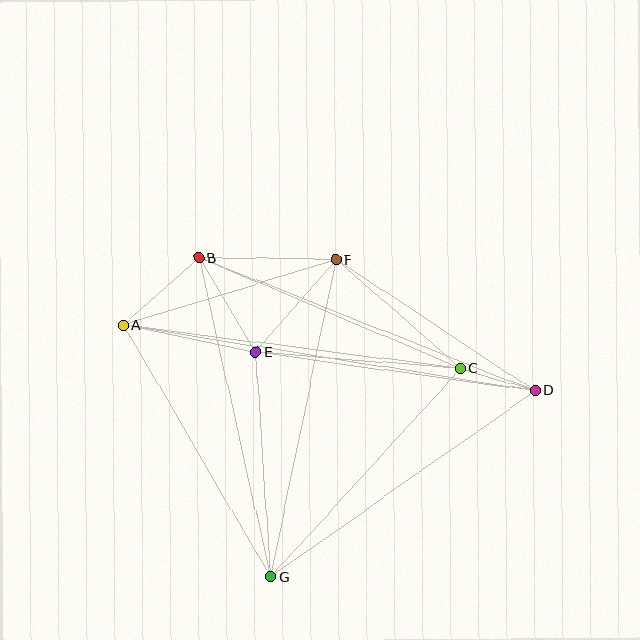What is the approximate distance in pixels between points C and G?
The distance between C and G is approximately 282 pixels.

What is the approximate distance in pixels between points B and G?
The distance between B and G is approximately 327 pixels.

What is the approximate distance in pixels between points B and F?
The distance between B and F is approximately 137 pixels.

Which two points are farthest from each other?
Points A and D are farthest from each other.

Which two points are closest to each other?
Points C and D are closest to each other.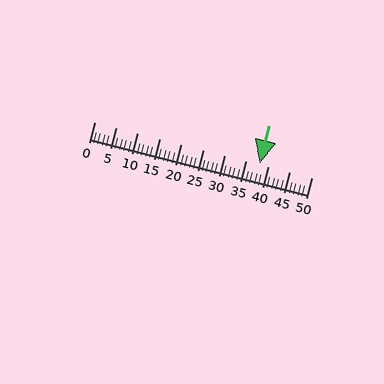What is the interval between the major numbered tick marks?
The major tick marks are spaced 5 units apart.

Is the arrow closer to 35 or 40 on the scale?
The arrow is closer to 40.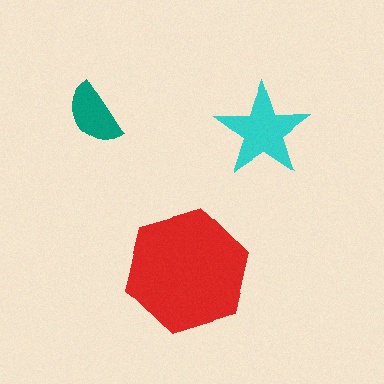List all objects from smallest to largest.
The teal semicircle, the cyan star, the red hexagon.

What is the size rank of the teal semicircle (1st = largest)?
3rd.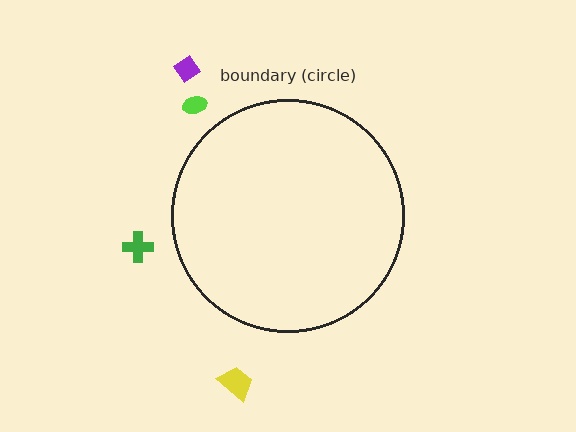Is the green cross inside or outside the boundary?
Outside.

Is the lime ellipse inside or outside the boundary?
Outside.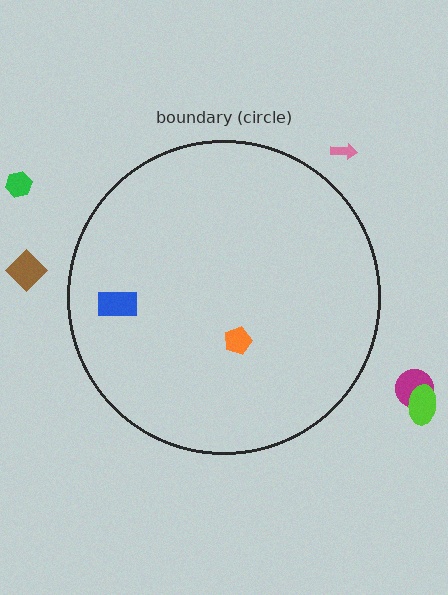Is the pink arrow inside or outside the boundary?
Outside.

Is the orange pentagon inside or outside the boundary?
Inside.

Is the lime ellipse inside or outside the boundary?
Outside.